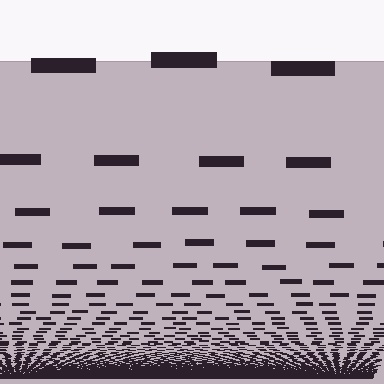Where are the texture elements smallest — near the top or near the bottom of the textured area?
Near the bottom.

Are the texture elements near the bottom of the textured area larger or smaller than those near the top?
Smaller. The gradient is inverted — elements near the bottom are smaller and denser.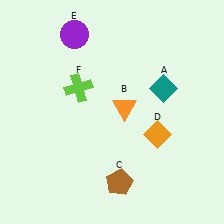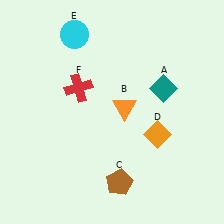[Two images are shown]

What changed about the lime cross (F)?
In Image 1, F is lime. In Image 2, it changed to red.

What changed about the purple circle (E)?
In Image 1, E is purple. In Image 2, it changed to cyan.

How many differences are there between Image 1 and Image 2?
There are 2 differences between the two images.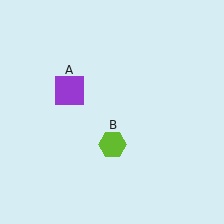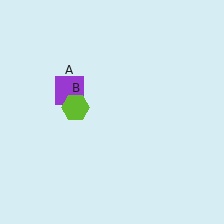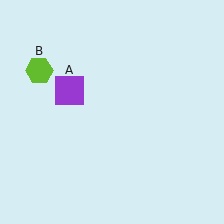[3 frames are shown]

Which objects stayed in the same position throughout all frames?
Purple square (object A) remained stationary.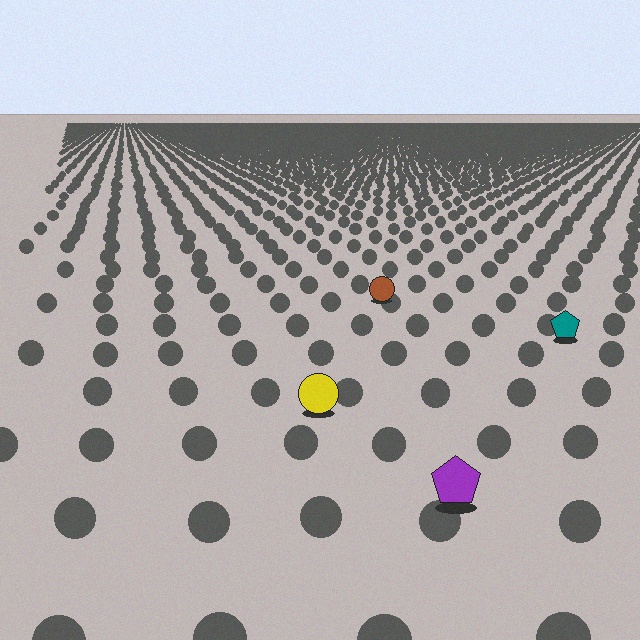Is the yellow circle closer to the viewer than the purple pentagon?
No. The purple pentagon is closer — you can tell from the texture gradient: the ground texture is coarser near it.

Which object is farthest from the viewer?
The brown circle is farthest from the viewer. It appears smaller and the ground texture around it is denser.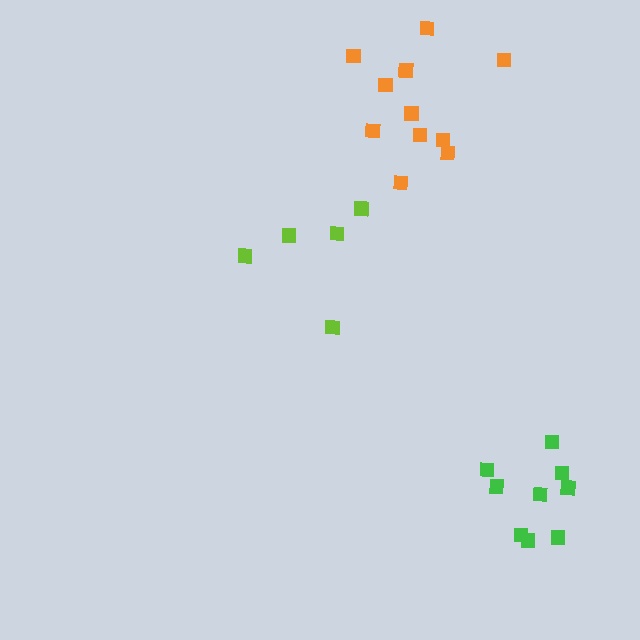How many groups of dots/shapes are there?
There are 3 groups.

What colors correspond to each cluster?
The clusters are colored: green, lime, orange.